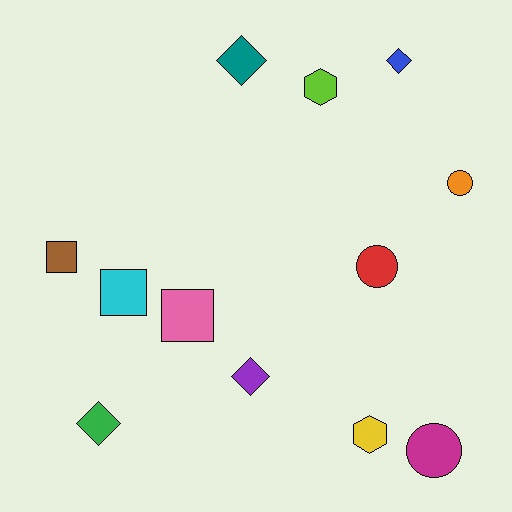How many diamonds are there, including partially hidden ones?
There are 4 diamonds.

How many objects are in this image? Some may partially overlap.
There are 12 objects.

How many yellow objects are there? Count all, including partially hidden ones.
There is 1 yellow object.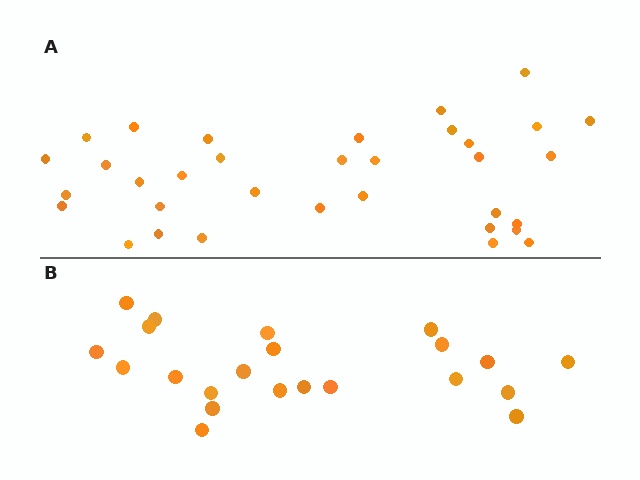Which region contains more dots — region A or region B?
Region A (the top region) has more dots.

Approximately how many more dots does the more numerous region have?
Region A has roughly 12 or so more dots than region B.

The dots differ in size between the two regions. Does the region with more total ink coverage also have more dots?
No. Region B has more total ink coverage because its dots are larger, but region A actually contains more individual dots. Total area can be misleading — the number of items is what matters here.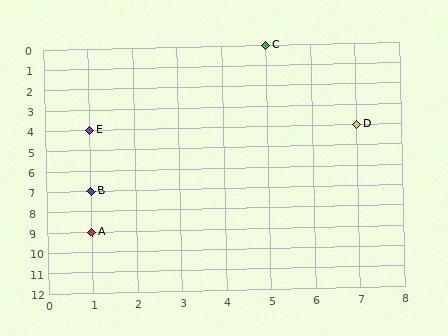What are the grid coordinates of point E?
Point E is at grid coordinates (1, 4).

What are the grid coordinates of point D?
Point D is at grid coordinates (7, 4).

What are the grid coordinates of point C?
Point C is at grid coordinates (5, 0).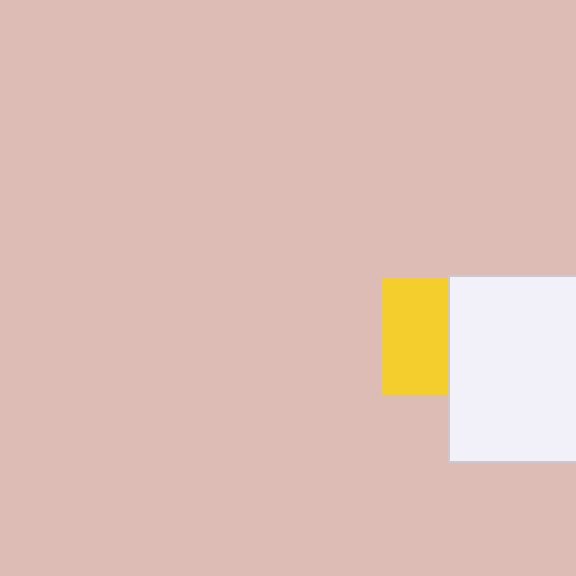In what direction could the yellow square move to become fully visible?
The yellow square could move left. That would shift it out from behind the white rectangle entirely.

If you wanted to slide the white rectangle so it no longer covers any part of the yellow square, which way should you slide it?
Slide it right — that is the most direct way to separate the two shapes.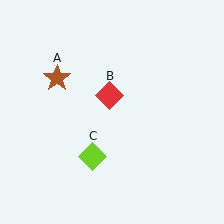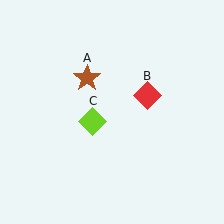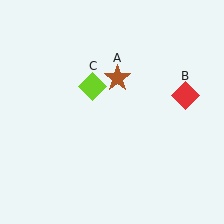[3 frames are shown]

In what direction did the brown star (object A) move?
The brown star (object A) moved right.